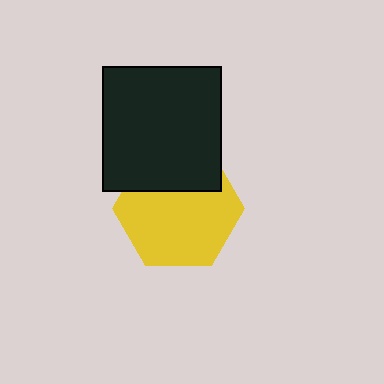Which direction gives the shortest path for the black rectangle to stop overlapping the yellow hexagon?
Moving up gives the shortest separation.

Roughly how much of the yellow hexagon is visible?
Most of it is visible (roughly 70%).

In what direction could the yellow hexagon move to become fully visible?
The yellow hexagon could move down. That would shift it out from behind the black rectangle entirely.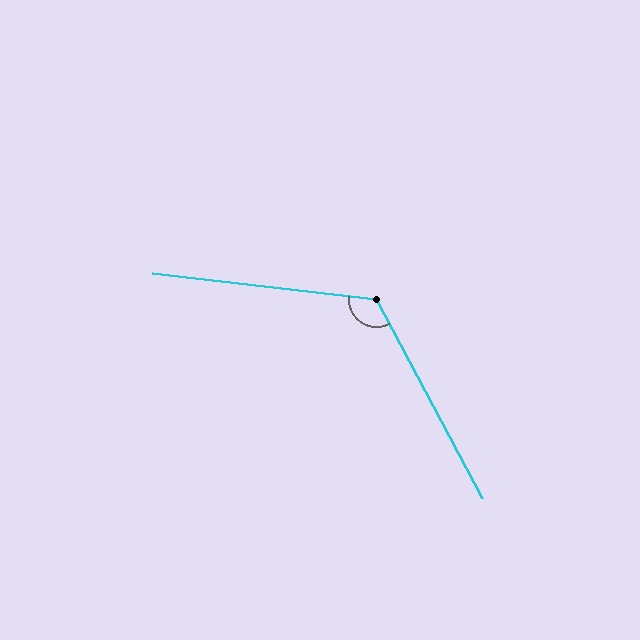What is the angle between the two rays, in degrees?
Approximately 125 degrees.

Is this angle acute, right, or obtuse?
It is obtuse.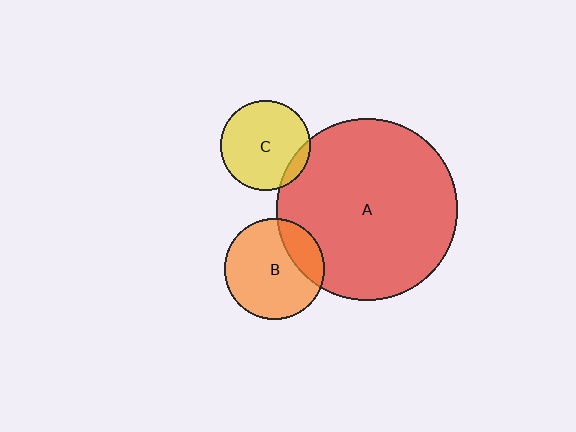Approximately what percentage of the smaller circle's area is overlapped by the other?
Approximately 20%.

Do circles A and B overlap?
Yes.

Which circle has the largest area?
Circle A (red).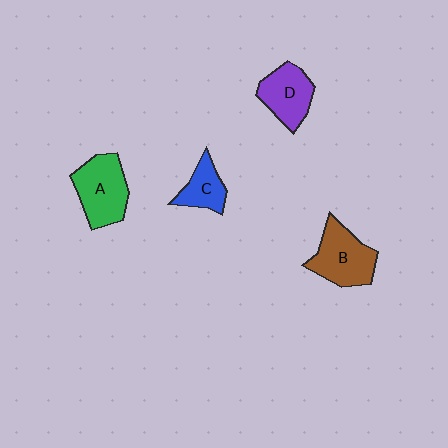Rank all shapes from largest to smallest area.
From largest to smallest: A (green), B (brown), D (purple), C (blue).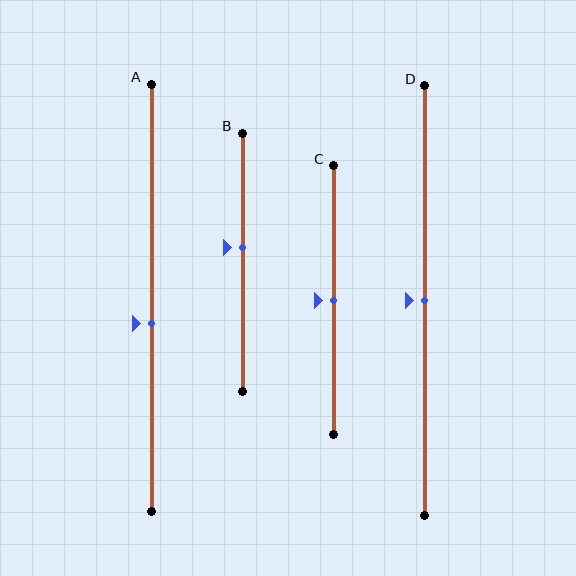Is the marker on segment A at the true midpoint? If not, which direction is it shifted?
No, the marker on segment A is shifted downward by about 6% of the segment length.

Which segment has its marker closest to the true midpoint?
Segment C has its marker closest to the true midpoint.